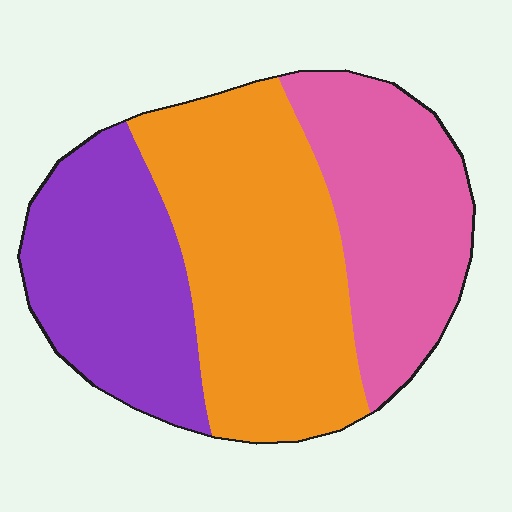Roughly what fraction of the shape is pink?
Pink takes up between a quarter and a half of the shape.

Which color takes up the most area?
Orange, at roughly 45%.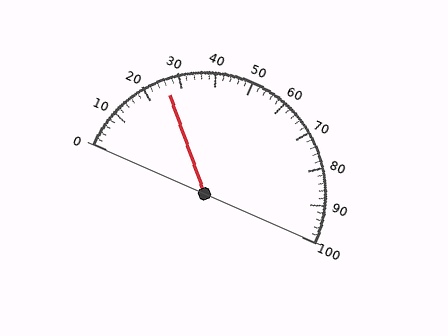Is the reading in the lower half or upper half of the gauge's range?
The reading is in the lower half of the range (0 to 100).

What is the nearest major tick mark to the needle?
The nearest major tick mark is 30.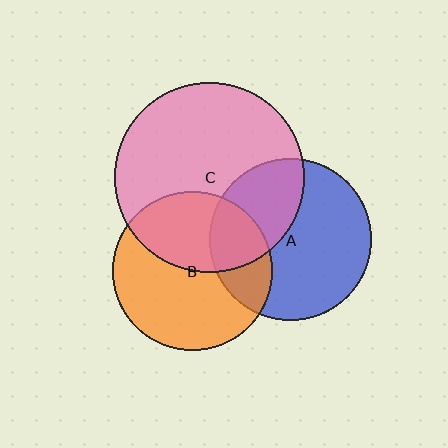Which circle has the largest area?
Circle C (pink).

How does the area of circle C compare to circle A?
Approximately 1.4 times.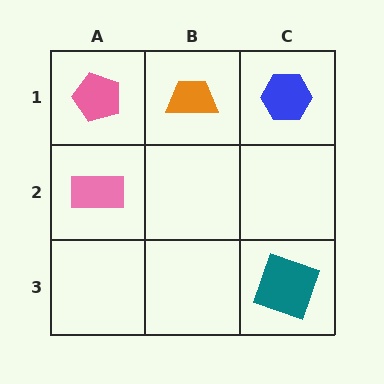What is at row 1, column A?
A pink pentagon.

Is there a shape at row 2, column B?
No, that cell is empty.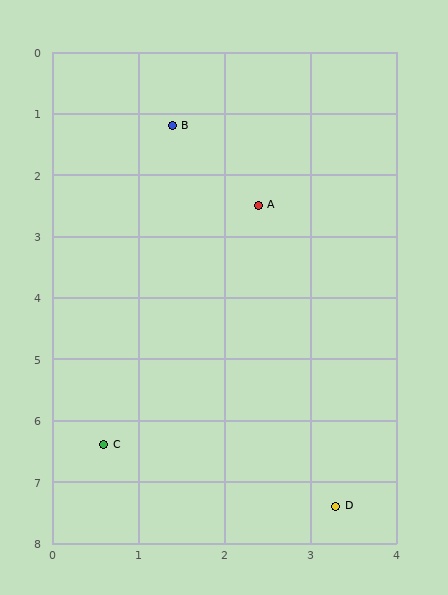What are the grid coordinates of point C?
Point C is at approximately (0.6, 6.4).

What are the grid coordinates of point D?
Point D is at approximately (3.3, 7.4).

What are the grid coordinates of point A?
Point A is at approximately (2.4, 2.5).